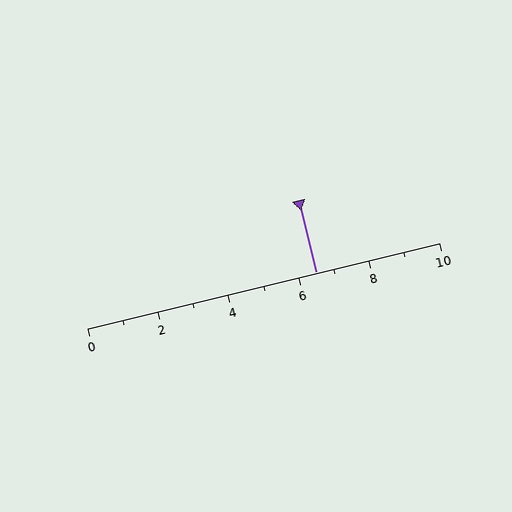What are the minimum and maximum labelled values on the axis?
The axis runs from 0 to 10.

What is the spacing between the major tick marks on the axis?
The major ticks are spaced 2 apart.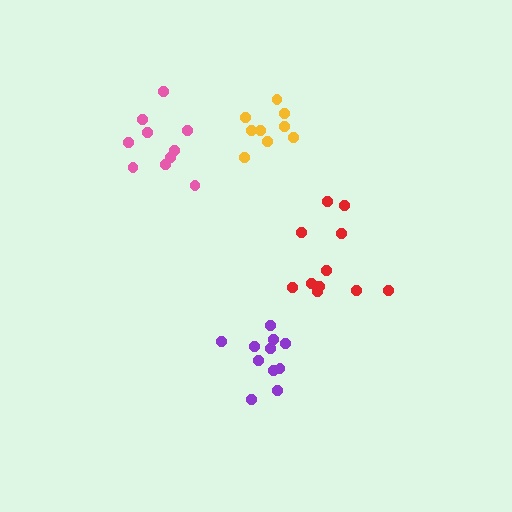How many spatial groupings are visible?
There are 4 spatial groupings.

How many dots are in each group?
Group 1: 11 dots, Group 2: 10 dots, Group 3: 11 dots, Group 4: 9 dots (41 total).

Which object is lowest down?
The purple cluster is bottommost.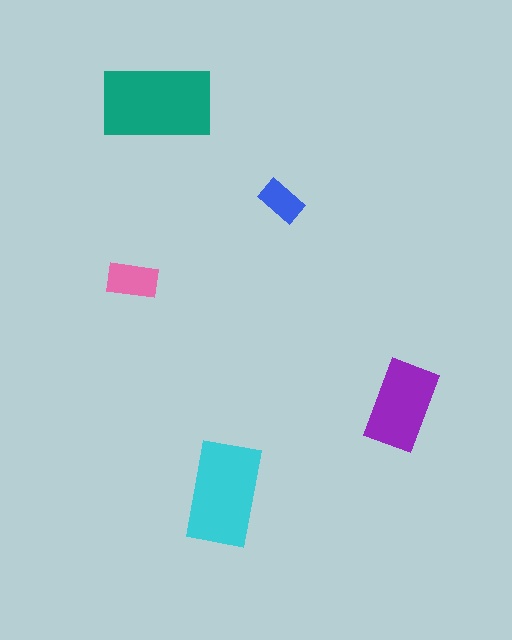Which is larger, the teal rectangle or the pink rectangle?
The teal one.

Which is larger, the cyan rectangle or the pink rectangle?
The cyan one.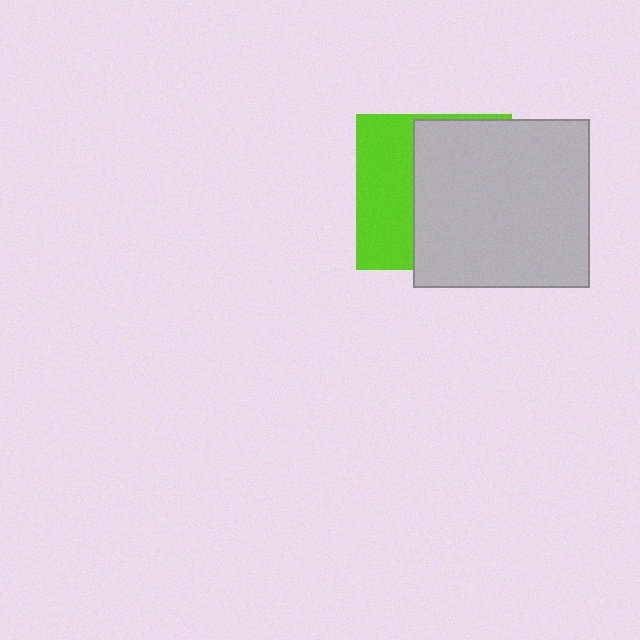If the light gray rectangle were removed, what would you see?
You would see the complete lime square.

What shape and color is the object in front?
The object in front is a light gray rectangle.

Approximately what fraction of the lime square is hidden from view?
Roughly 60% of the lime square is hidden behind the light gray rectangle.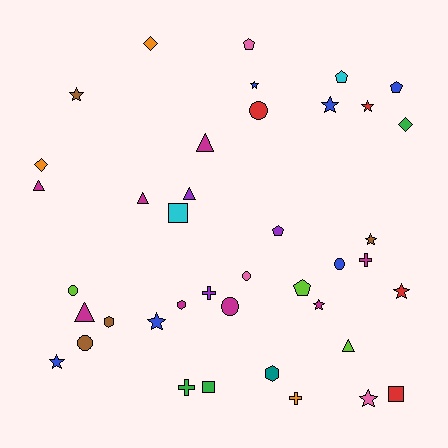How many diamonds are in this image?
There are 3 diamonds.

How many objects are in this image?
There are 40 objects.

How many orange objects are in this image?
There are 3 orange objects.